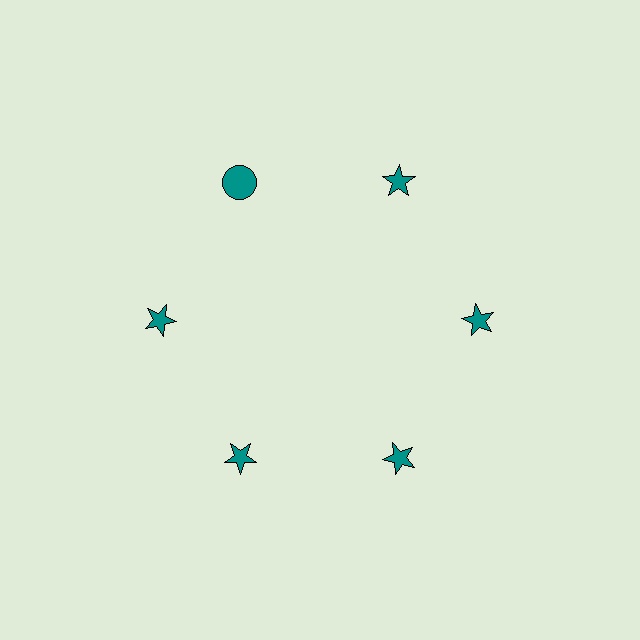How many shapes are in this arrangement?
There are 6 shapes arranged in a ring pattern.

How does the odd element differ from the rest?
It has a different shape: circle instead of star.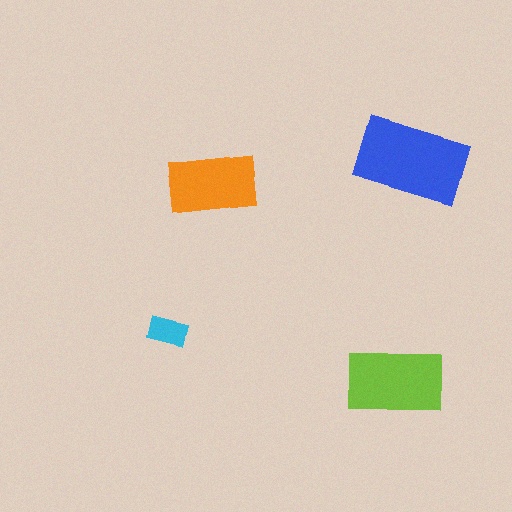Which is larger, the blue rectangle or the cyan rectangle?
The blue one.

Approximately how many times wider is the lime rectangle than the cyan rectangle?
About 2.5 times wider.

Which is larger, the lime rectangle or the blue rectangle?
The blue one.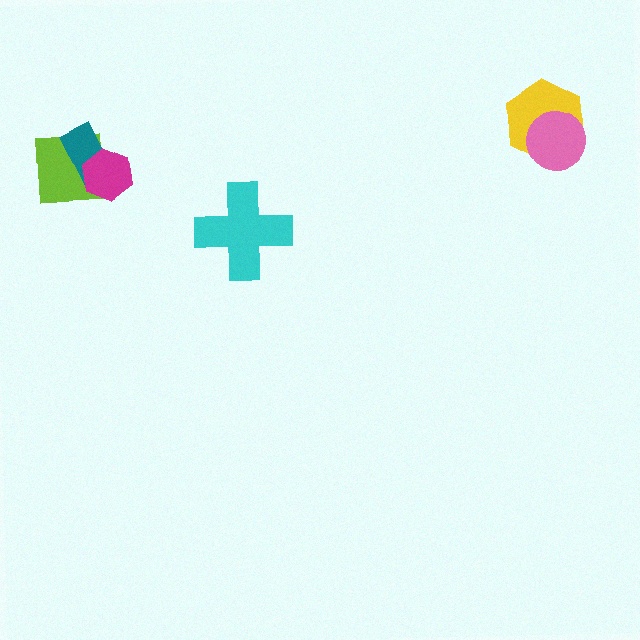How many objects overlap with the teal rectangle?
2 objects overlap with the teal rectangle.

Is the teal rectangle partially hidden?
Yes, it is partially covered by another shape.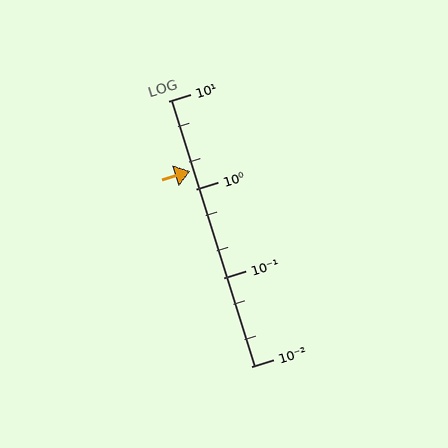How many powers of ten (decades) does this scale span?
The scale spans 3 decades, from 0.01 to 10.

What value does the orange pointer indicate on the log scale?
The pointer indicates approximately 1.6.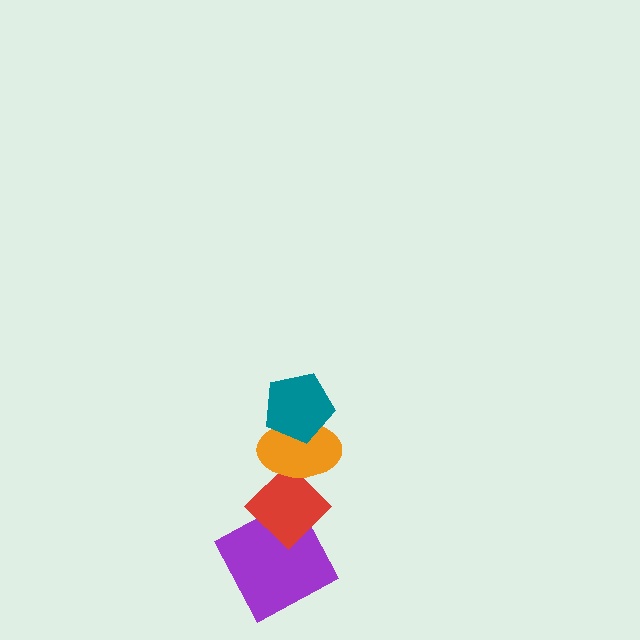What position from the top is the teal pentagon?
The teal pentagon is 1st from the top.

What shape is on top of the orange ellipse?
The teal pentagon is on top of the orange ellipse.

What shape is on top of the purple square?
The red diamond is on top of the purple square.